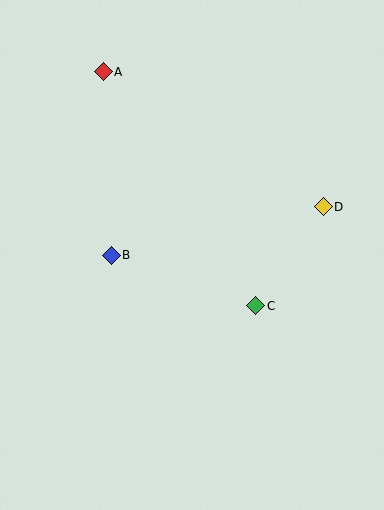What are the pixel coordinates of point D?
Point D is at (323, 207).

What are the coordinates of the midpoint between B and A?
The midpoint between B and A is at (107, 164).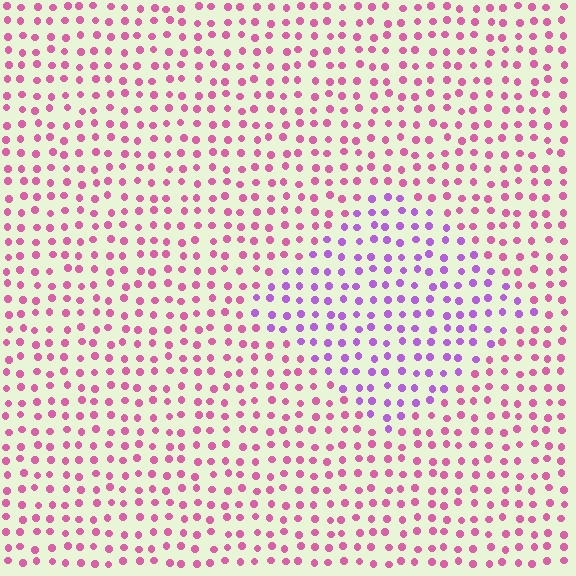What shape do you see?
I see a diamond.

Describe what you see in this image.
The image is filled with small pink elements in a uniform arrangement. A diamond-shaped region is visible where the elements are tinted to a slightly different hue, forming a subtle color boundary.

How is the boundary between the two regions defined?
The boundary is defined purely by a slight shift in hue (about 44 degrees). Spacing, size, and orientation are identical on both sides.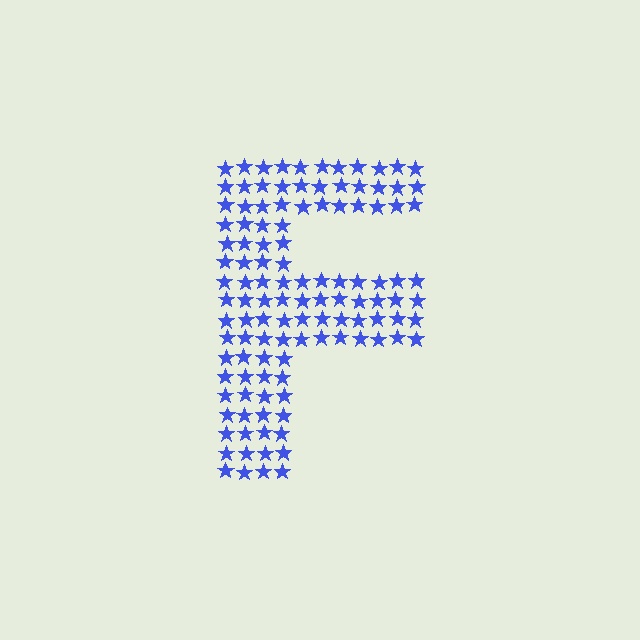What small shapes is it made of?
It is made of small stars.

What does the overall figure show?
The overall figure shows the letter F.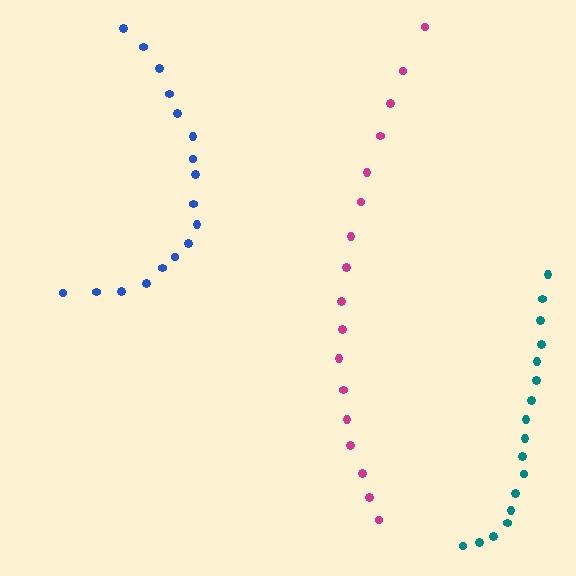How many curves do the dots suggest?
There are 3 distinct paths.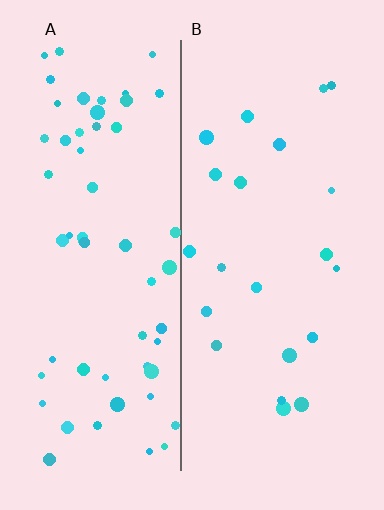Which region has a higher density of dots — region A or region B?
A (the left).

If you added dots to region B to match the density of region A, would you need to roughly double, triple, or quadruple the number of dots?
Approximately triple.